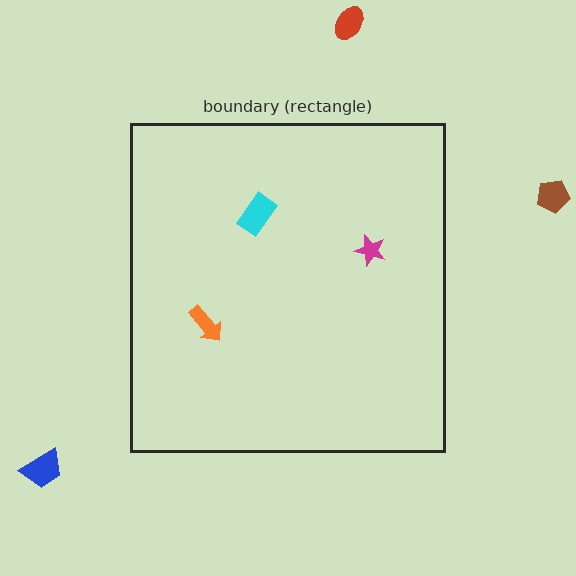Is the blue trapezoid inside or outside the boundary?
Outside.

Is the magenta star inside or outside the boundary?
Inside.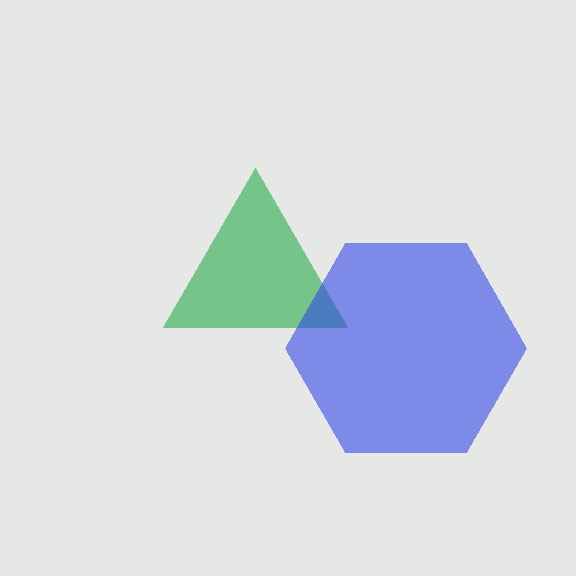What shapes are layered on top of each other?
The layered shapes are: a green triangle, a blue hexagon.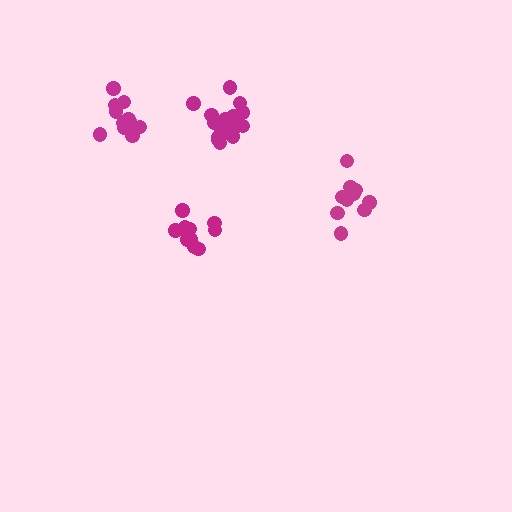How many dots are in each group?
Group 1: 11 dots, Group 2: 12 dots, Group 3: 16 dots, Group 4: 10 dots (49 total).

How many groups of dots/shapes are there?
There are 4 groups.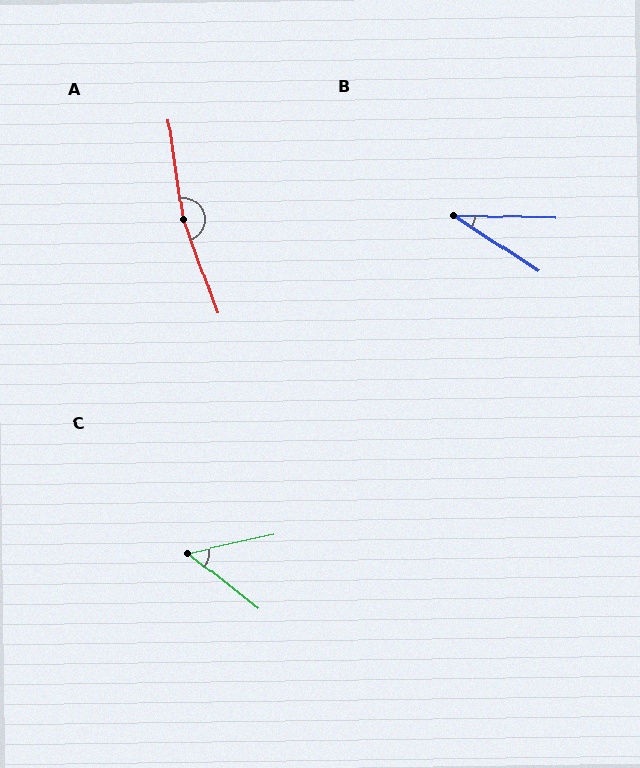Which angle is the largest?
A, at approximately 168 degrees.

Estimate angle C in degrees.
Approximately 51 degrees.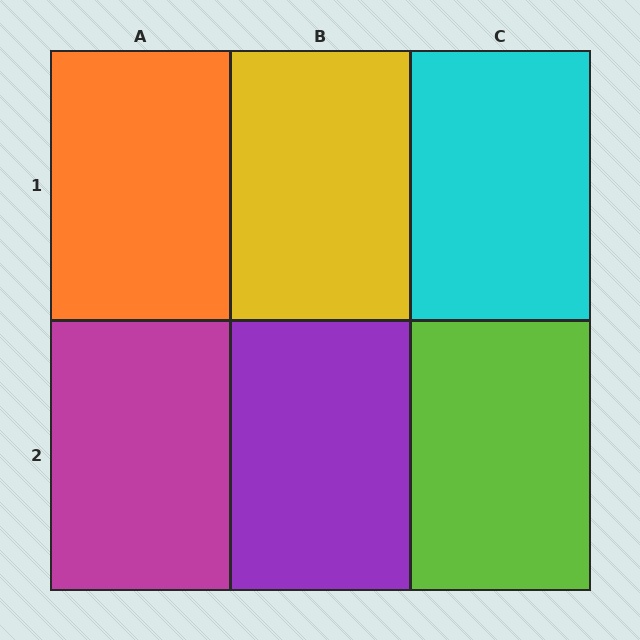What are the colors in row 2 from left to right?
Magenta, purple, lime.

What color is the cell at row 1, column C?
Cyan.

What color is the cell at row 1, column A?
Orange.